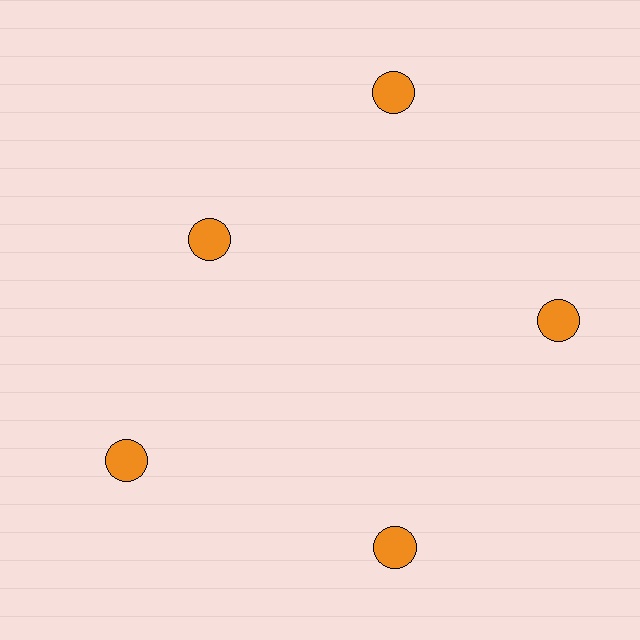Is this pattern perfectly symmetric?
No. The 5 orange circles are arranged in a ring, but one element near the 10 o'clock position is pulled inward toward the center, breaking the 5-fold rotational symmetry.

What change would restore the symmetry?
The symmetry would be restored by moving it outward, back onto the ring so that all 5 circles sit at equal angles and equal distance from the center.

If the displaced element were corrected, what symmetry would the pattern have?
It would have 5-fold rotational symmetry — the pattern would map onto itself every 72 degrees.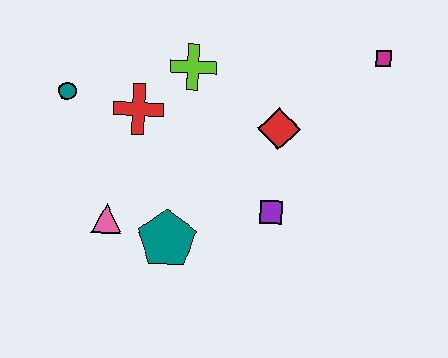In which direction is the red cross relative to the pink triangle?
The red cross is above the pink triangle.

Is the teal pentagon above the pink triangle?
No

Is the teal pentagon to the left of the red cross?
No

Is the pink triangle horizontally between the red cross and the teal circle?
Yes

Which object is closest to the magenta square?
The red diamond is closest to the magenta square.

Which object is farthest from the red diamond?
The teal circle is farthest from the red diamond.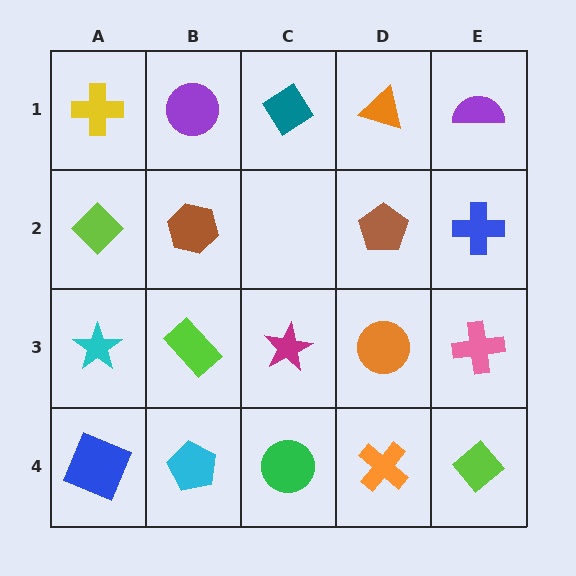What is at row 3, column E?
A pink cross.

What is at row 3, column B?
A lime rectangle.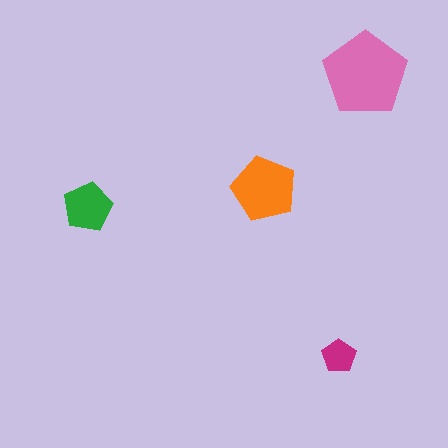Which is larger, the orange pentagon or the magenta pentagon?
The orange one.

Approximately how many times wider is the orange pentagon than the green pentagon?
About 1.5 times wider.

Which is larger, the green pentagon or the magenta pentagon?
The green one.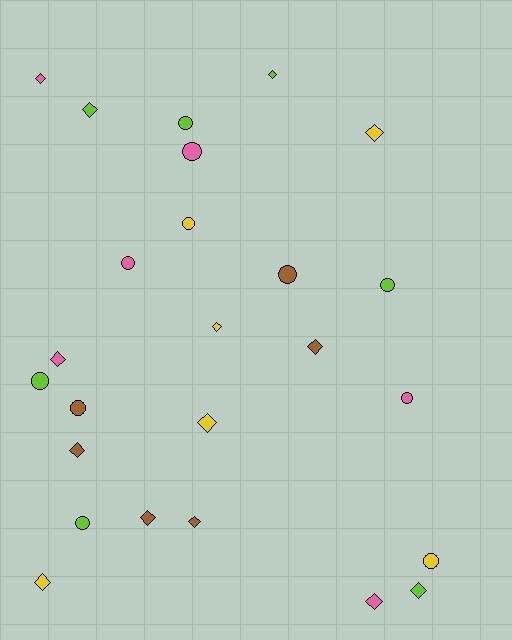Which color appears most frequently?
Lime, with 7 objects.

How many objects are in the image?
There are 25 objects.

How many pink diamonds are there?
There are 3 pink diamonds.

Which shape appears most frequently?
Diamond, with 14 objects.